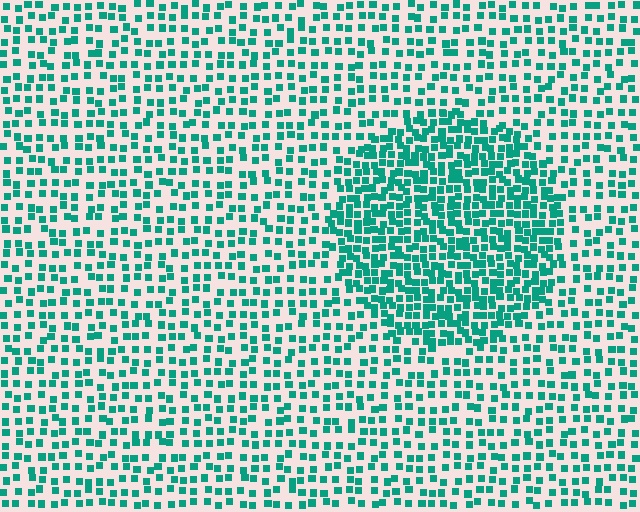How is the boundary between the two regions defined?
The boundary is defined by a change in element density (approximately 2.0x ratio). All elements are the same color, size, and shape.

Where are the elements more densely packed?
The elements are more densely packed inside the circle boundary.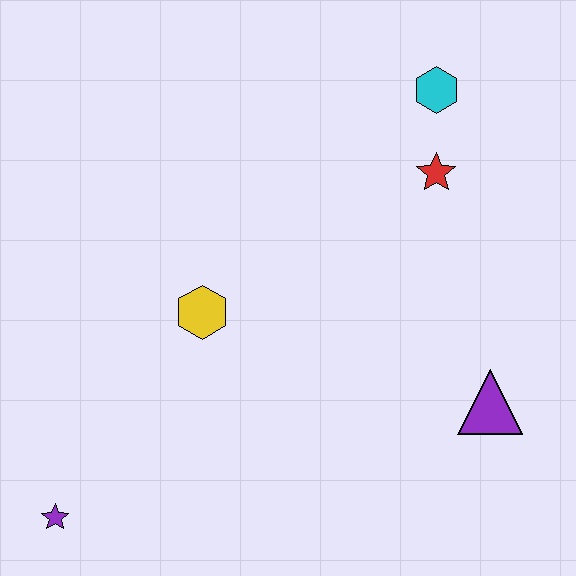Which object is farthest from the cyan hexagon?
The purple star is farthest from the cyan hexagon.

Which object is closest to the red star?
The cyan hexagon is closest to the red star.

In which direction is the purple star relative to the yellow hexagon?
The purple star is below the yellow hexagon.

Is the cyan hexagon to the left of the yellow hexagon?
No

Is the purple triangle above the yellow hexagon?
No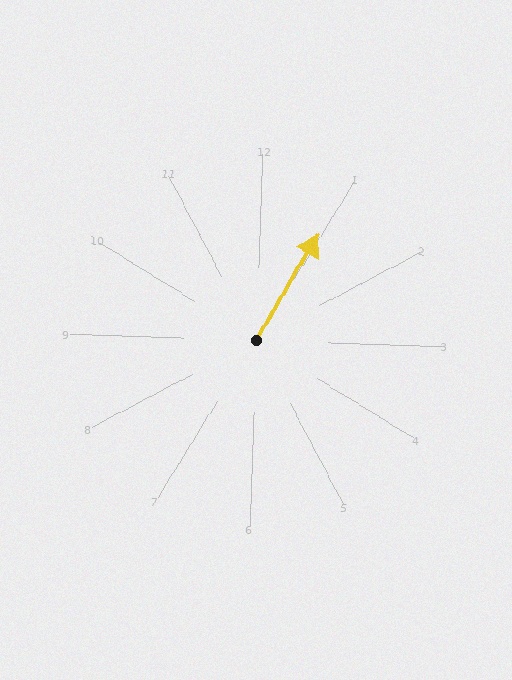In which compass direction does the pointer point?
Northeast.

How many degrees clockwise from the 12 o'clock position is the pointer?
Approximately 29 degrees.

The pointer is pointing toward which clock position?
Roughly 1 o'clock.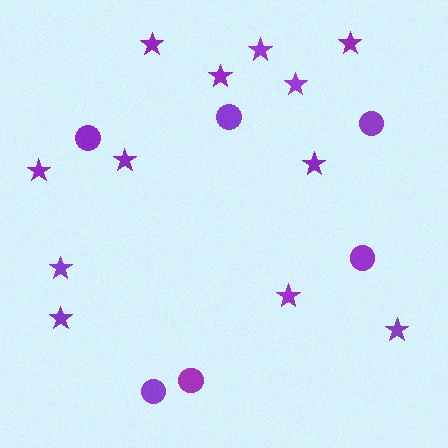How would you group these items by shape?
There are 2 groups: one group of stars (12) and one group of circles (6).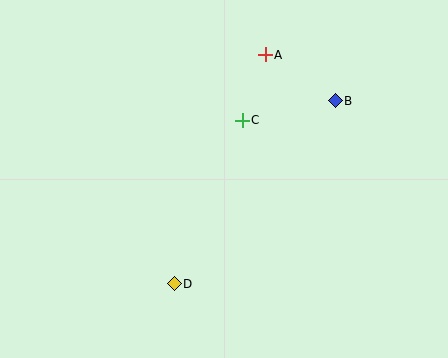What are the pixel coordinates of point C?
Point C is at (242, 120).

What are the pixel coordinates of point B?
Point B is at (335, 101).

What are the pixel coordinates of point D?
Point D is at (174, 284).